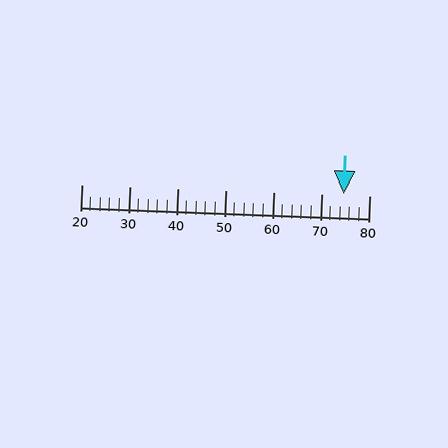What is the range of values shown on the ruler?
The ruler shows values from 20 to 80.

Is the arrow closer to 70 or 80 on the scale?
The arrow is closer to 70.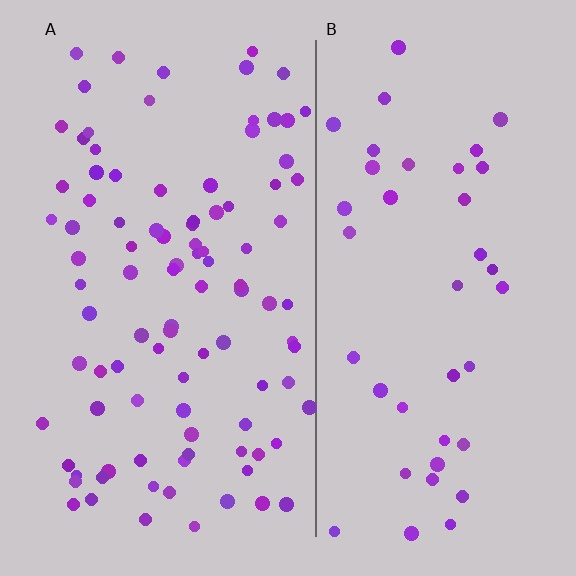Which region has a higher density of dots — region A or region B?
A (the left).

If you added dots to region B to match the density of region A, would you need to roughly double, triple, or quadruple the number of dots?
Approximately double.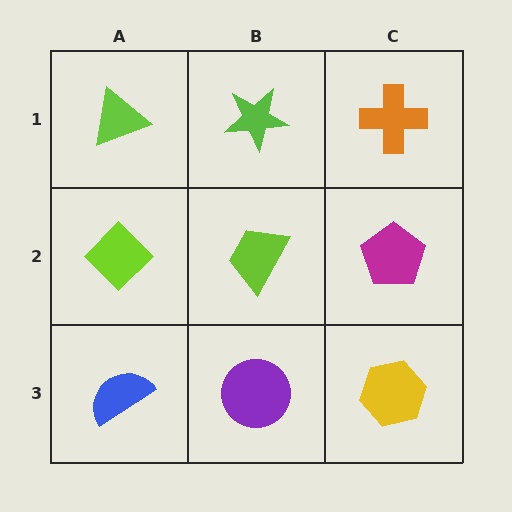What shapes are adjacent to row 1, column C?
A magenta pentagon (row 2, column C), a lime star (row 1, column B).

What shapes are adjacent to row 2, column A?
A lime triangle (row 1, column A), a blue semicircle (row 3, column A), a lime trapezoid (row 2, column B).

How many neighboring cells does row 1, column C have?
2.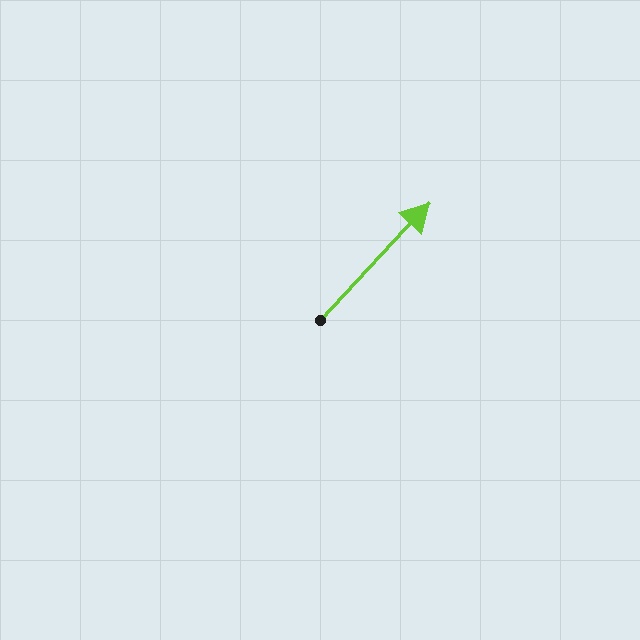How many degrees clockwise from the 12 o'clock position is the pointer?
Approximately 43 degrees.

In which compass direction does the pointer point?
Northeast.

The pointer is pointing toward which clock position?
Roughly 1 o'clock.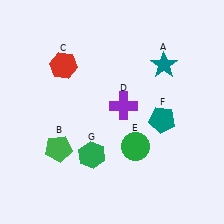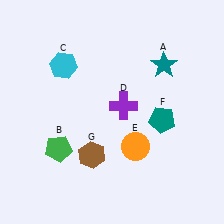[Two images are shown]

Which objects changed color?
C changed from red to cyan. E changed from green to orange. G changed from green to brown.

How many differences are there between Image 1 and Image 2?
There are 3 differences between the two images.